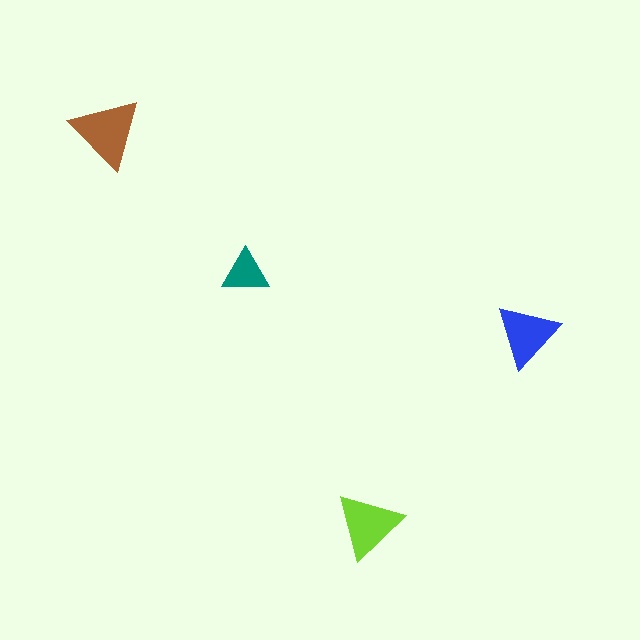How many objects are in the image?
There are 4 objects in the image.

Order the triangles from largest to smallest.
the brown one, the lime one, the blue one, the teal one.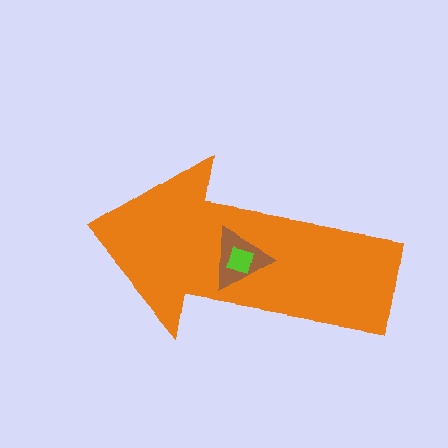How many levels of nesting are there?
3.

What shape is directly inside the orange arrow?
The brown triangle.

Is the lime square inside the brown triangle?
Yes.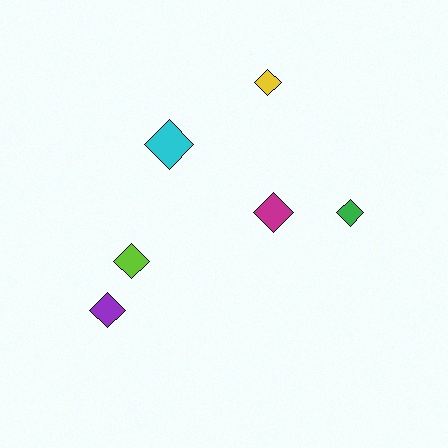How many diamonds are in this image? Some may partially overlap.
There are 6 diamonds.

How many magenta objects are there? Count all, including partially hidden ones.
There is 1 magenta object.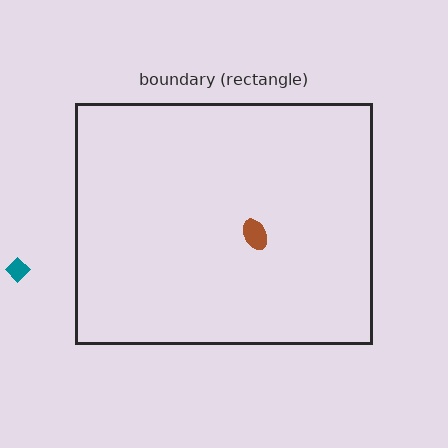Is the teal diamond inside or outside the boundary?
Outside.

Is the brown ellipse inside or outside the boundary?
Inside.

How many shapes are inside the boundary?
1 inside, 1 outside.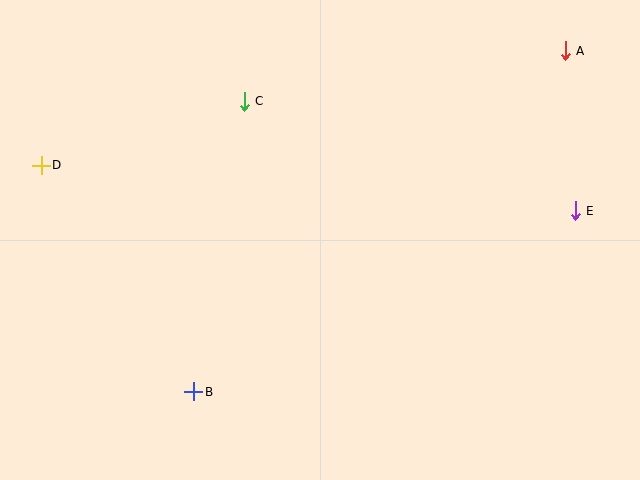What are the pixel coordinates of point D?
Point D is at (41, 165).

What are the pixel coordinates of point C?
Point C is at (244, 101).